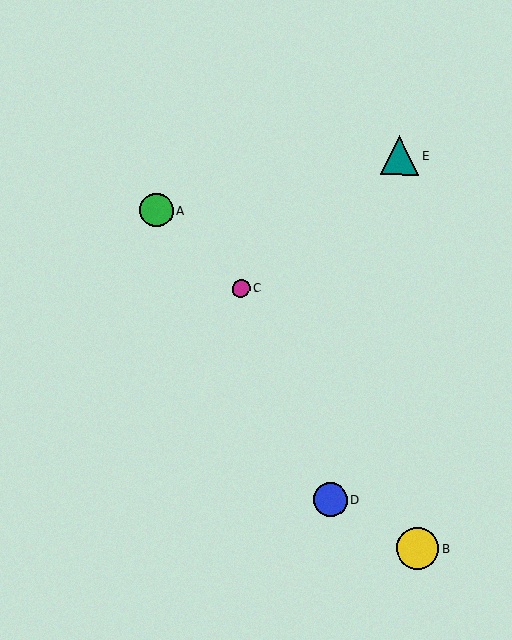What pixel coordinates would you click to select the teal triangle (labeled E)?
Click at (399, 156) to select the teal triangle E.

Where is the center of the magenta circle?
The center of the magenta circle is at (241, 288).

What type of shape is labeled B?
Shape B is a yellow circle.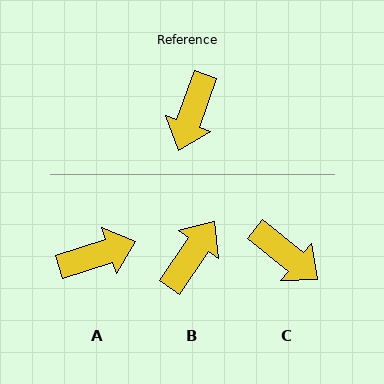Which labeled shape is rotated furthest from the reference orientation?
B, about 165 degrees away.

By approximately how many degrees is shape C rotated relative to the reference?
Approximately 71 degrees counter-clockwise.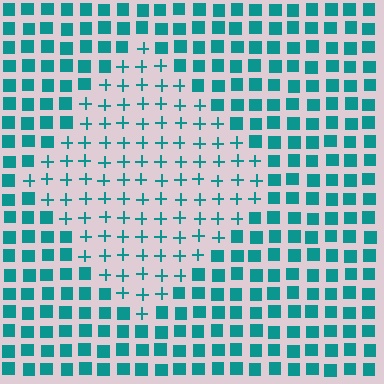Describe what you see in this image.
The image is filled with small teal elements arranged in a uniform grid. A diamond-shaped region contains plus signs, while the surrounding area contains squares. The boundary is defined purely by the change in element shape.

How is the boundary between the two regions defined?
The boundary is defined by a change in element shape: plus signs inside vs. squares outside. All elements share the same color and spacing.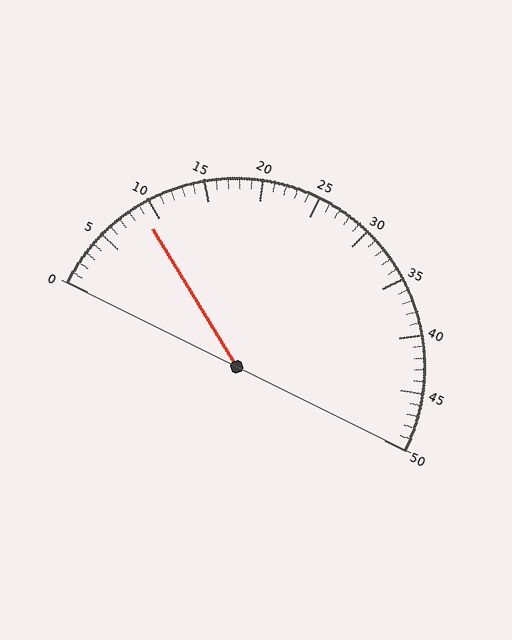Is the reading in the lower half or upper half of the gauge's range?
The reading is in the lower half of the range (0 to 50).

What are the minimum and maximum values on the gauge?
The gauge ranges from 0 to 50.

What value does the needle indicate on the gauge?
The needle indicates approximately 9.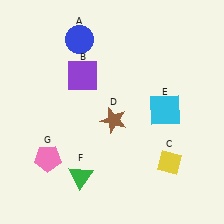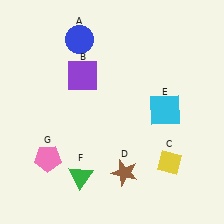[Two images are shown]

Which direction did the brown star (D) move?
The brown star (D) moved down.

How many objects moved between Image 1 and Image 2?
1 object moved between the two images.